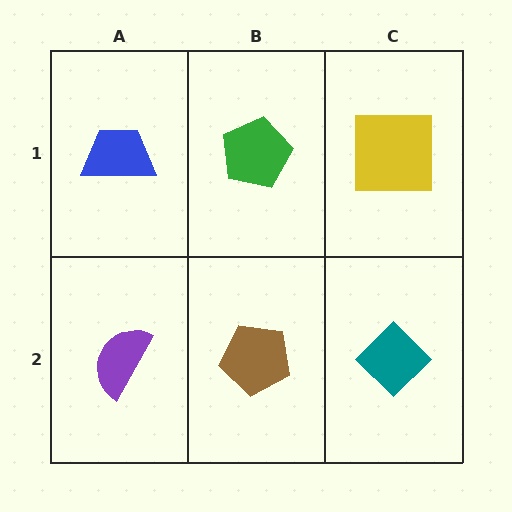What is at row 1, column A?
A blue trapezoid.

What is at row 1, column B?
A green pentagon.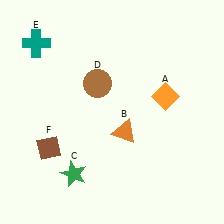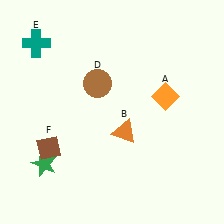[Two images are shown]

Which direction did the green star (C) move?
The green star (C) moved left.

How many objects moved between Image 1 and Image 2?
1 object moved between the two images.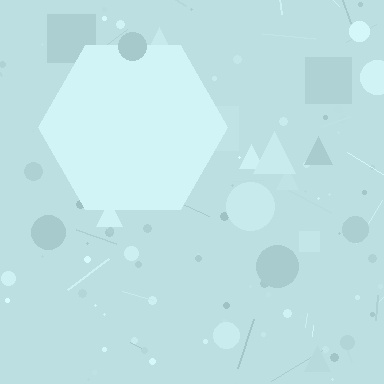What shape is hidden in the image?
A hexagon is hidden in the image.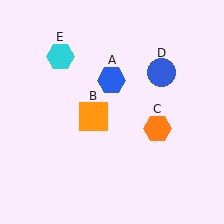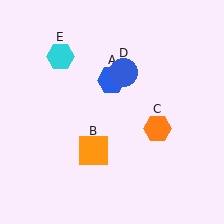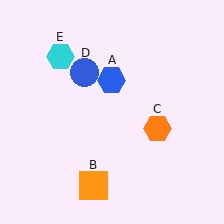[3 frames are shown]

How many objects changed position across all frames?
2 objects changed position: orange square (object B), blue circle (object D).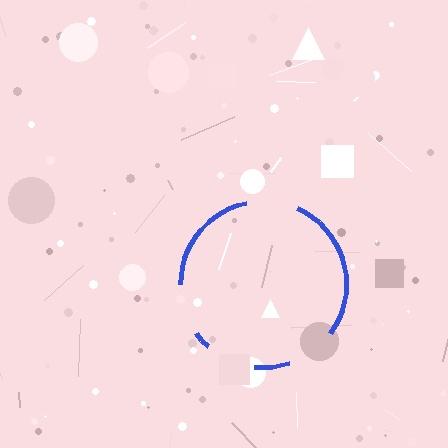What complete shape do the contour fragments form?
The contour fragments form a circle.